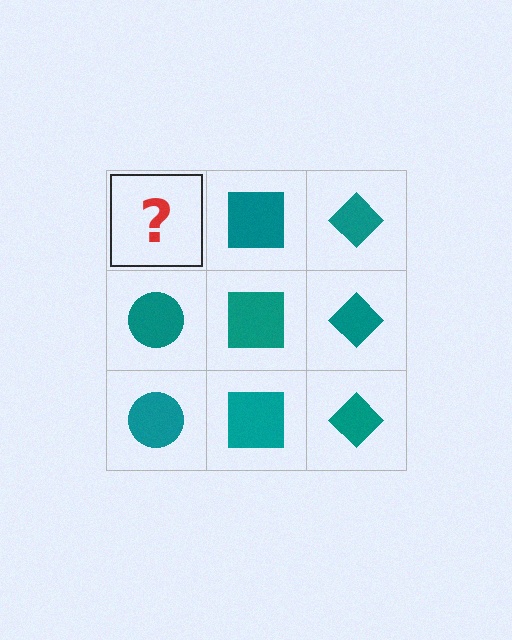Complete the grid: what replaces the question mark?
The question mark should be replaced with a teal circle.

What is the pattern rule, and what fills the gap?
The rule is that each column has a consistent shape. The gap should be filled with a teal circle.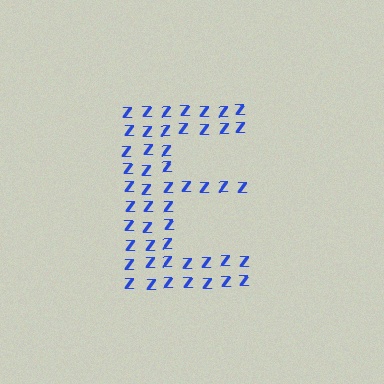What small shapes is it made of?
It is made of small letter Z's.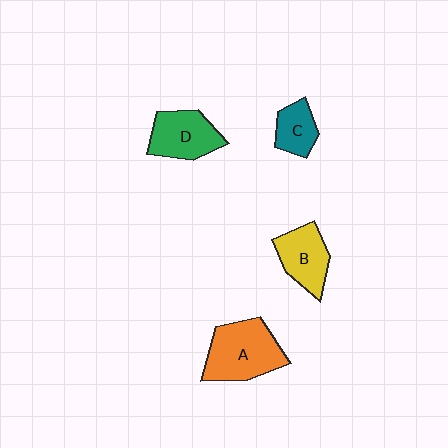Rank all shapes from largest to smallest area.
From largest to smallest: A (orange), D (green), B (yellow), C (teal).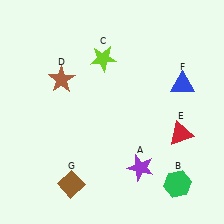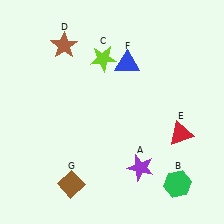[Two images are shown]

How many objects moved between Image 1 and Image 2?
2 objects moved between the two images.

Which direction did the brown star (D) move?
The brown star (D) moved up.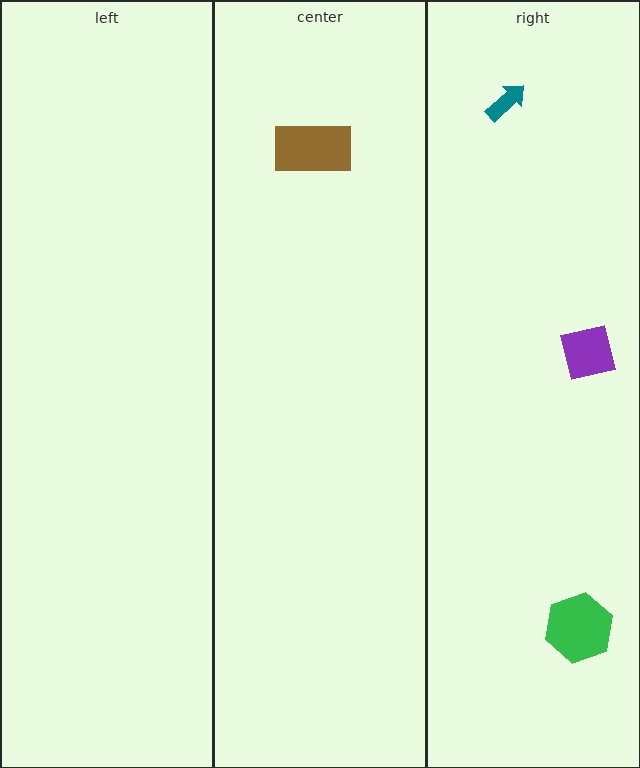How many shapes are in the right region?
3.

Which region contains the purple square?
The right region.